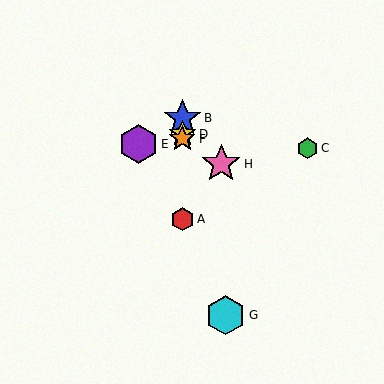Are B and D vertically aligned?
Yes, both are at x≈182.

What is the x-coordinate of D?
Object D is at x≈182.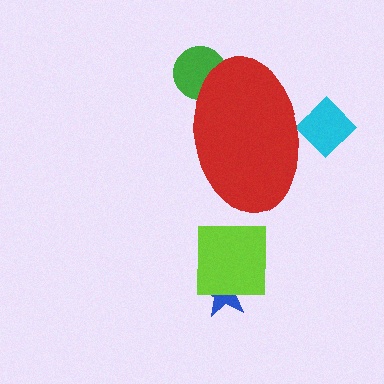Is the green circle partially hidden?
Yes, the green circle is partially hidden behind the red ellipse.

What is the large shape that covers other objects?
A red ellipse.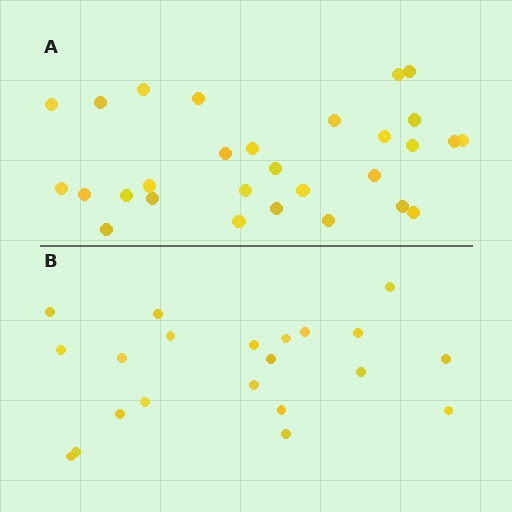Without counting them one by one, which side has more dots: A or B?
Region A (the top region) has more dots.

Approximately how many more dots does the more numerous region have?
Region A has roughly 8 or so more dots than region B.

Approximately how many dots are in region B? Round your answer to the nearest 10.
About 20 dots. (The exact count is 21, which rounds to 20.)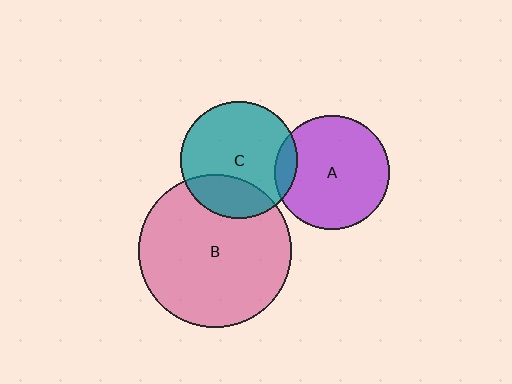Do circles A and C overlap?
Yes.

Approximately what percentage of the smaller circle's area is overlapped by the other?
Approximately 10%.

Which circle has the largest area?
Circle B (pink).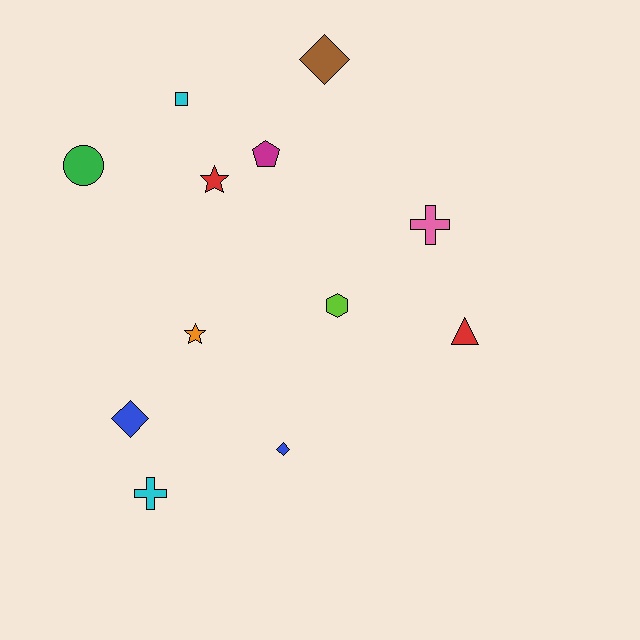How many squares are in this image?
There is 1 square.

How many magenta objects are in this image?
There is 1 magenta object.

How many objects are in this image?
There are 12 objects.